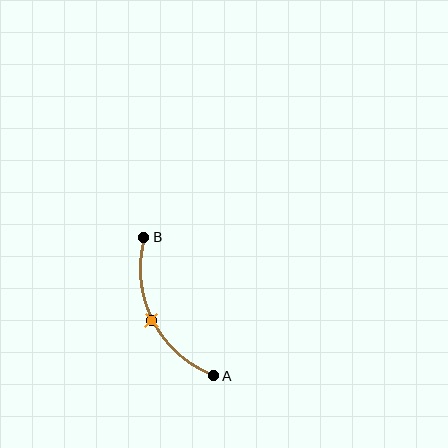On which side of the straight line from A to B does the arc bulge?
The arc bulges to the left of the straight line connecting A and B.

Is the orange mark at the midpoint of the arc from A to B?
Yes. The orange mark lies on the arc at equal arc-length from both A and B — it is the arc midpoint.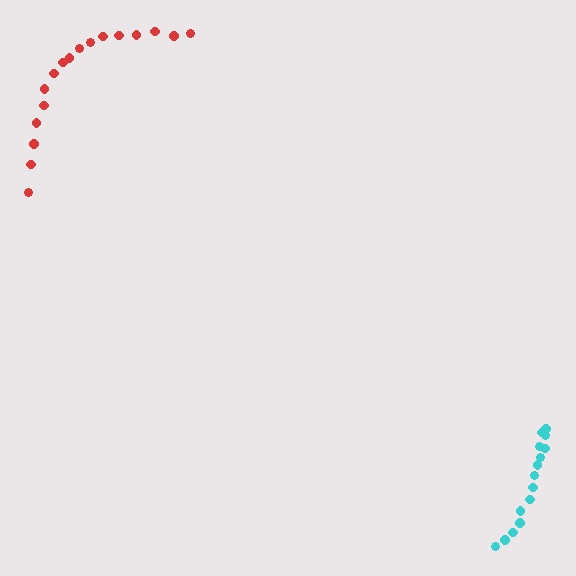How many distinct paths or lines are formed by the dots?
There are 2 distinct paths.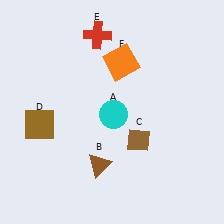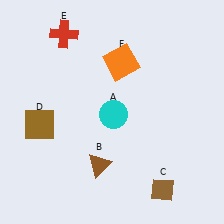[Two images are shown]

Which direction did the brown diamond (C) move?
The brown diamond (C) moved down.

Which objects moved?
The objects that moved are: the brown diamond (C), the red cross (E).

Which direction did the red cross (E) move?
The red cross (E) moved left.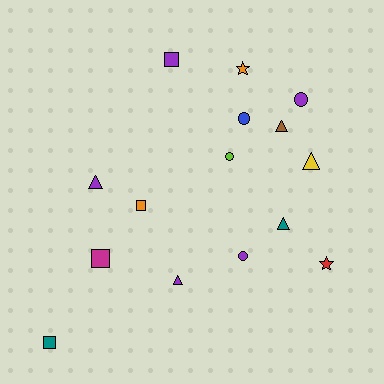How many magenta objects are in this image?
There is 1 magenta object.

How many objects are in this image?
There are 15 objects.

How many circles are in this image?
There are 4 circles.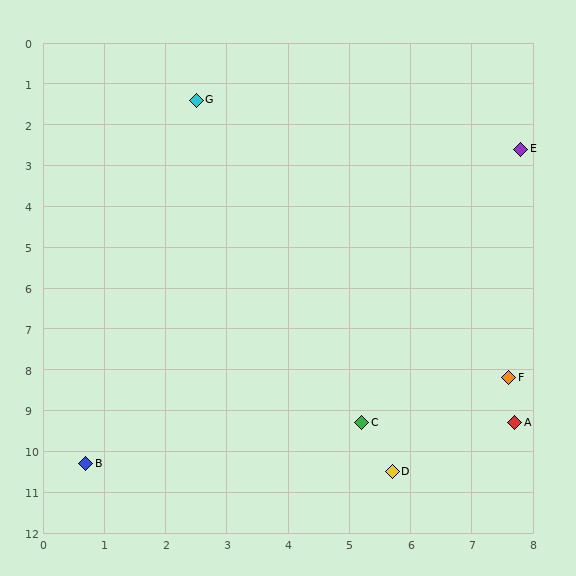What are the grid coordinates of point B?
Point B is at approximately (0.7, 10.3).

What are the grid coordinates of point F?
Point F is at approximately (7.6, 8.2).